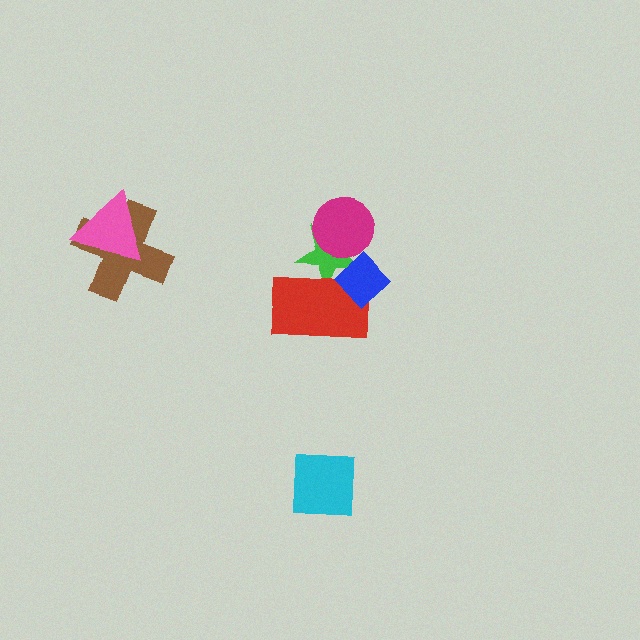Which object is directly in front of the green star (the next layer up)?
The red rectangle is directly in front of the green star.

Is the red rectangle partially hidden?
Yes, it is partially covered by another shape.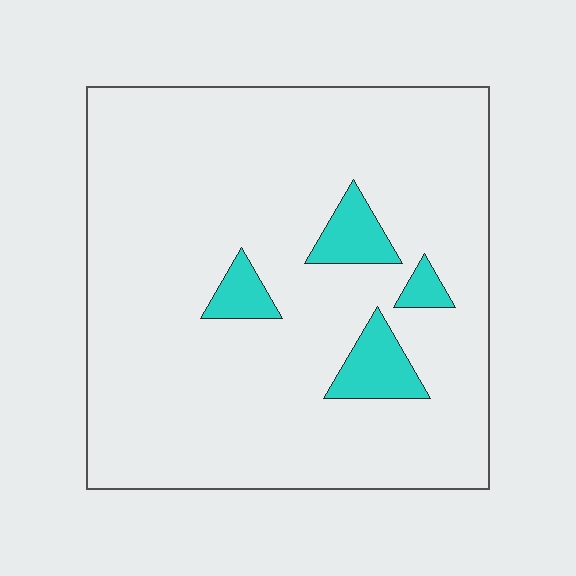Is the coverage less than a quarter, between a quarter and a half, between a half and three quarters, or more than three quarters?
Less than a quarter.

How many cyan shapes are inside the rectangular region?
4.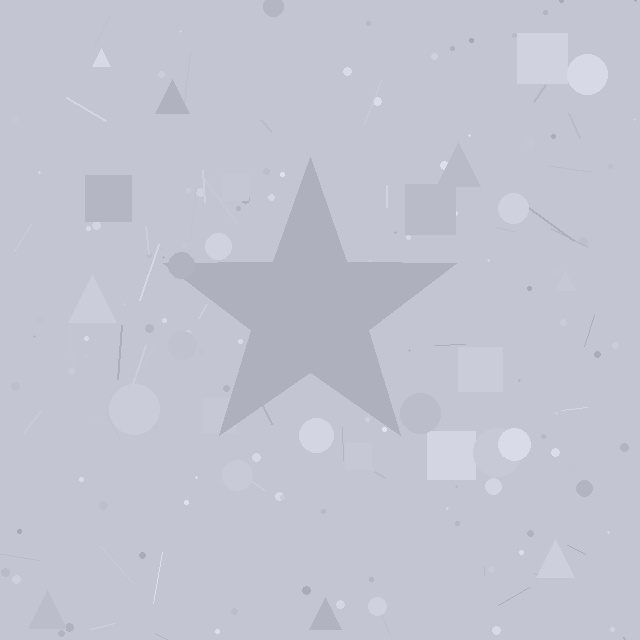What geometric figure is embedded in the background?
A star is embedded in the background.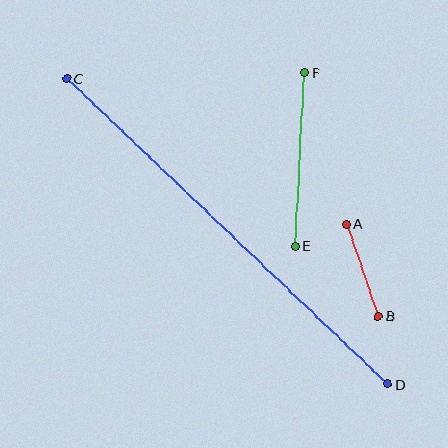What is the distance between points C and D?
The distance is approximately 444 pixels.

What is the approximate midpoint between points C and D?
The midpoint is at approximately (227, 231) pixels.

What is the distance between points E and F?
The distance is approximately 173 pixels.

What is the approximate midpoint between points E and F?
The midpoint is at approximately (300, 159) pixels.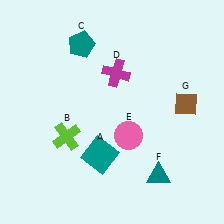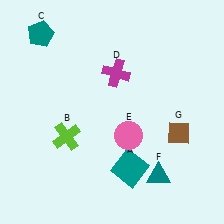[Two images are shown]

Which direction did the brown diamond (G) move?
The brown diamond (G) moved down.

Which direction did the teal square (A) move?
The teal square (A) moved right.